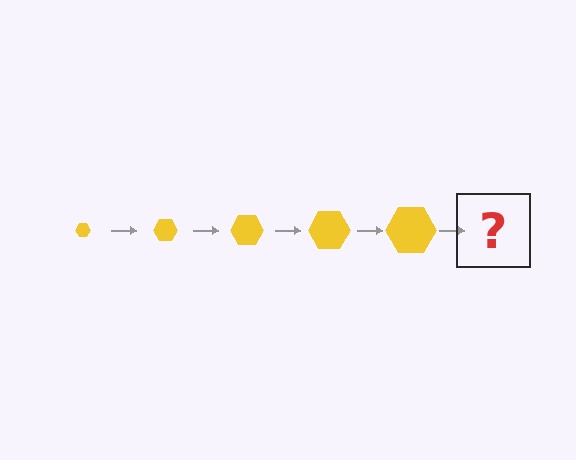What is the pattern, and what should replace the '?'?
The pattern is that the hexagon gets progressively larger each step. The '?' should be a yellow hexagon, larger than the previous one.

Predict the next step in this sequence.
The next step is a yellow hexagon, larger than the previous one.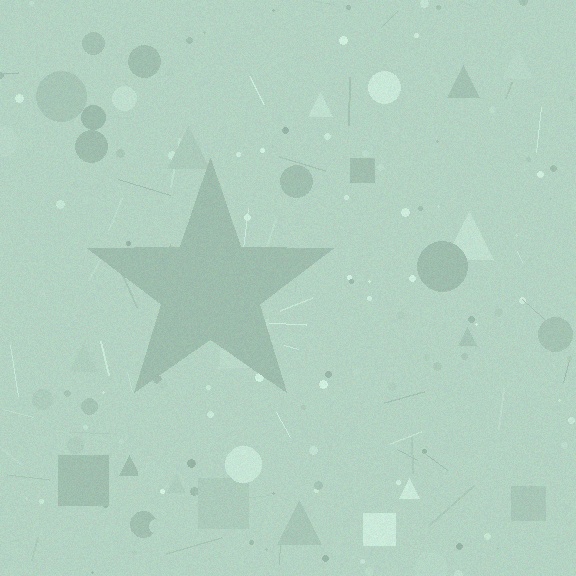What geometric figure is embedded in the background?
A star is embedded in the background.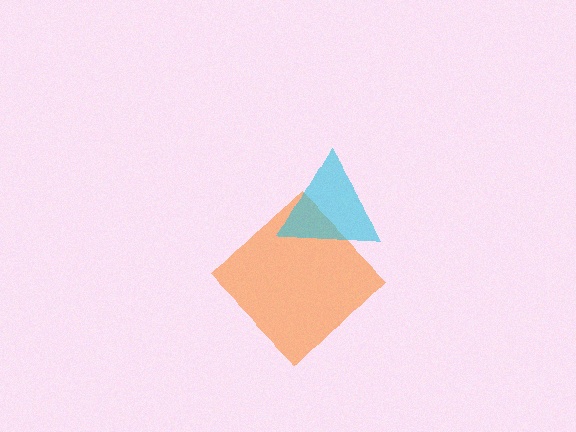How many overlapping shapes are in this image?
There are 2 overlapping shapes in the image.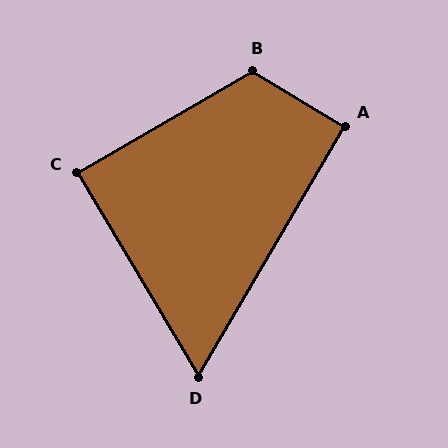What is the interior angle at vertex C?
Approximately 89 degrees (approximately right).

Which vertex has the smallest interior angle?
D, at approximately 61 degrees.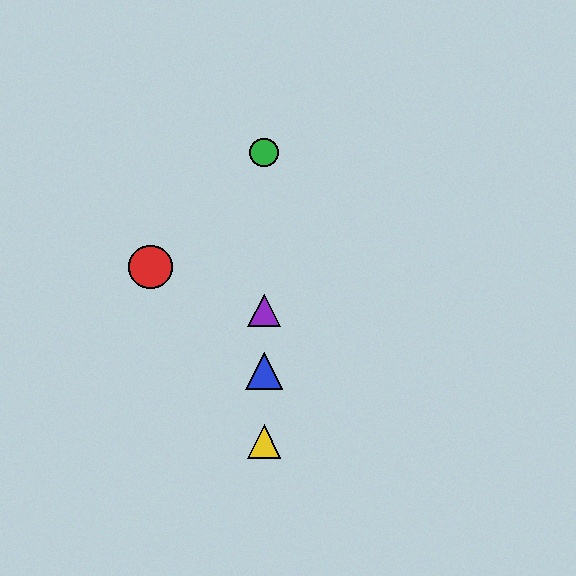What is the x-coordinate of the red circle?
The red circle is at x≈151.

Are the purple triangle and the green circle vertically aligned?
Yes, both are at x≈264.